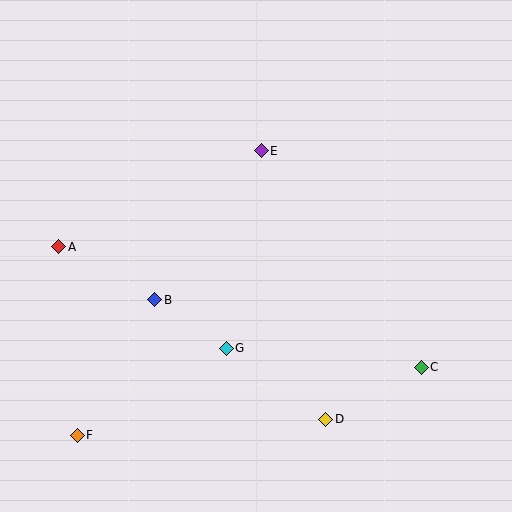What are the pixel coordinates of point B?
Point B is at (155, 300).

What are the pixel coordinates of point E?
Point E is at (261, 151).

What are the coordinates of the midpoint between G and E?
The midpoint between G and E is at (244, 249).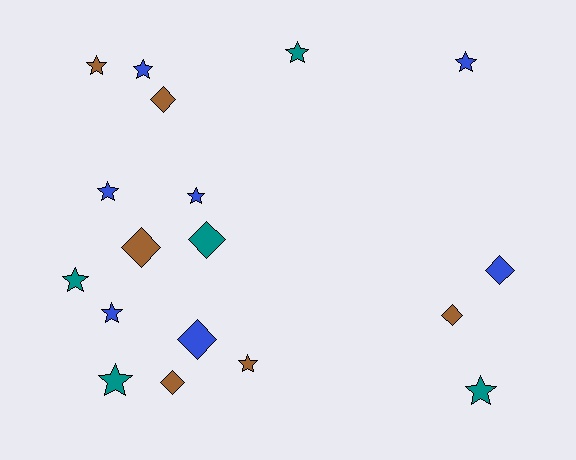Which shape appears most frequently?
Star, with 11 objects.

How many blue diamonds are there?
There are 2 blue diamonds.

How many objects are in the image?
There are 18 objects.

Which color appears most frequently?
Blue, with 7 objects.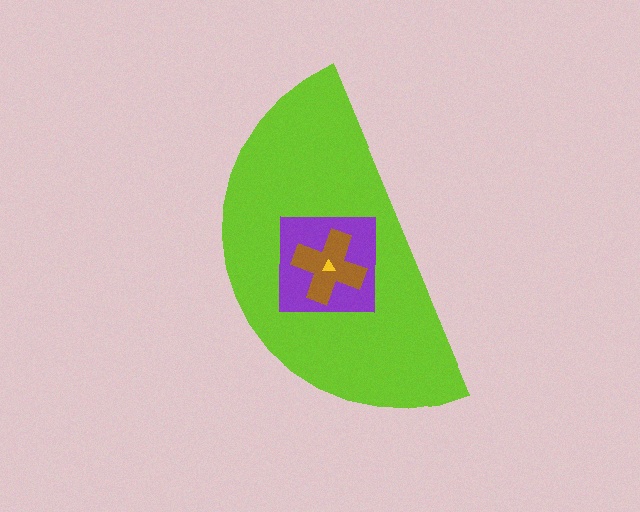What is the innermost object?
The yellow triangle.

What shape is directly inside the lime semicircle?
The purple square.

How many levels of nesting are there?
4.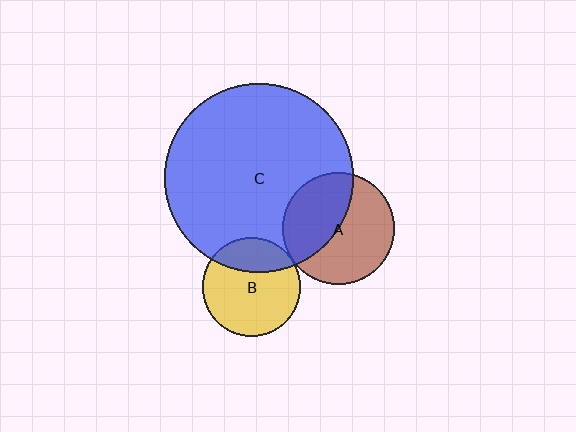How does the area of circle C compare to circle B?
Approximately 3.7 times.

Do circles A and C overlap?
Yes.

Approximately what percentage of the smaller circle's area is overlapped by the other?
Approximately 45%.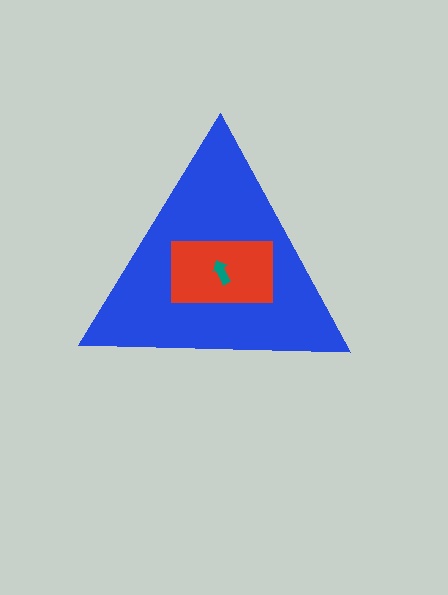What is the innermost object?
The teal arrow.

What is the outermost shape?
The blue triangle.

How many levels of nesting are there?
3.